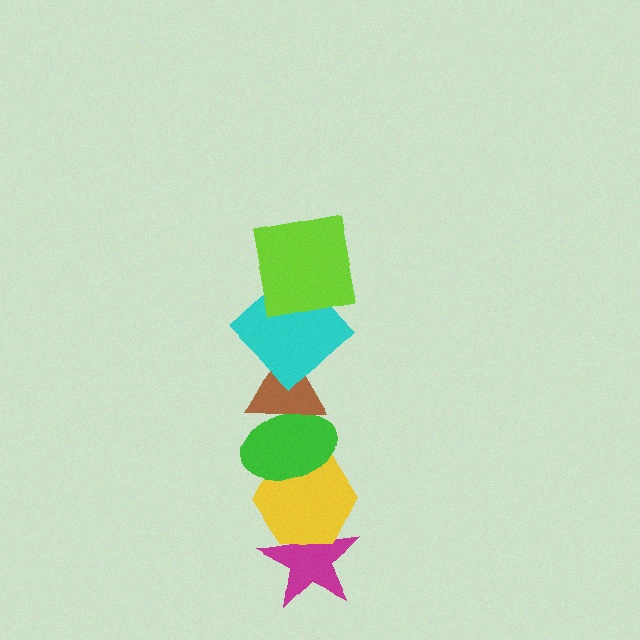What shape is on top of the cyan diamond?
The lime square is on top of the cyan diamond.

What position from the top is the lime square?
The lime square is 1st from the top.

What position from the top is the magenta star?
The magenta star is 6th from the top.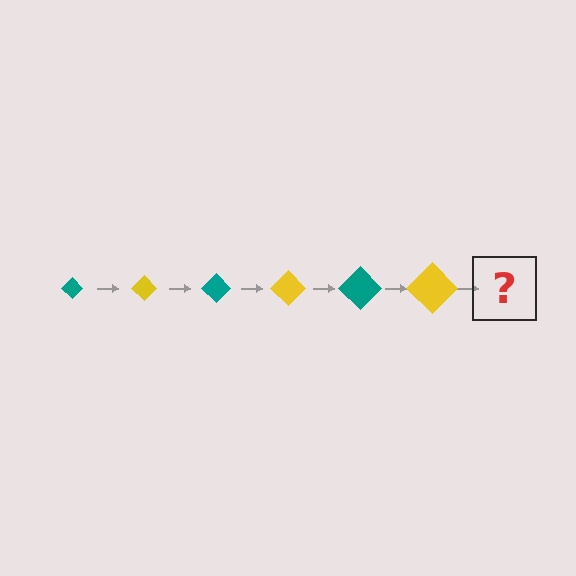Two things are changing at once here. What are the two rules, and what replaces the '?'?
The two rules are that the diamond grows larger each step and the color cycles through teal and yellow. The '?' should be a teal diamond, larger than the previous one.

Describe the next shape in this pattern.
It should be a teal diamond, larger than the previous one.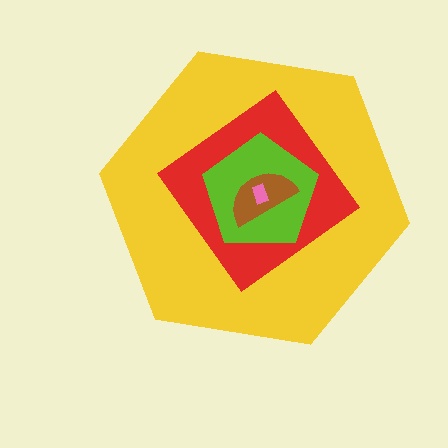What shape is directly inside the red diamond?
The lime pentagon.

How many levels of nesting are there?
5.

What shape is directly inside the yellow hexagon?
The red diamond.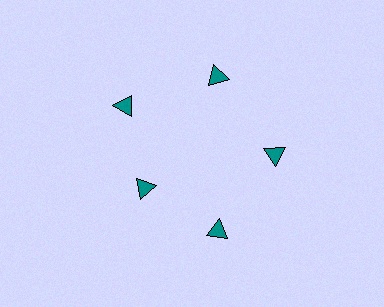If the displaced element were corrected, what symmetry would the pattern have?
It would have 5-fold rotational symmetry — the pattern would map onto itself every 72 degrees.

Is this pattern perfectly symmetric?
No. The 5 teal triangles are arranged in a ring, but one element near the 8 o'clock position is pulled inward toward the center, breaking the 5-fold rotational symmetry.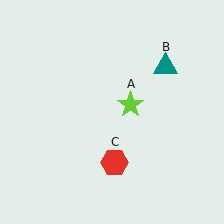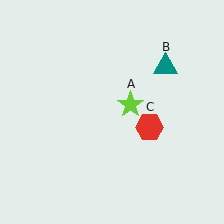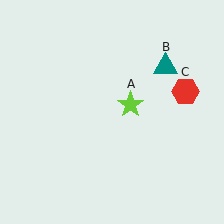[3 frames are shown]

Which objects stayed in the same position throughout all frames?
Lime star (object A) and teal triangle (object B) remained stationary.